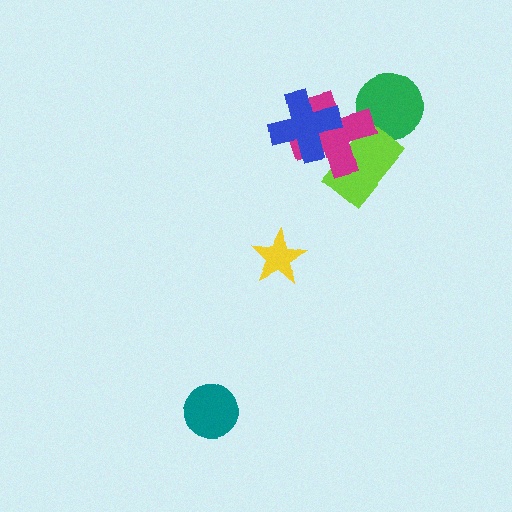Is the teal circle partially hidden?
No, no other shape covers it.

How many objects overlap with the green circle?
2 objects overlap with the green circle.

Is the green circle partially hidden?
Yes, it is partially covered by another shape.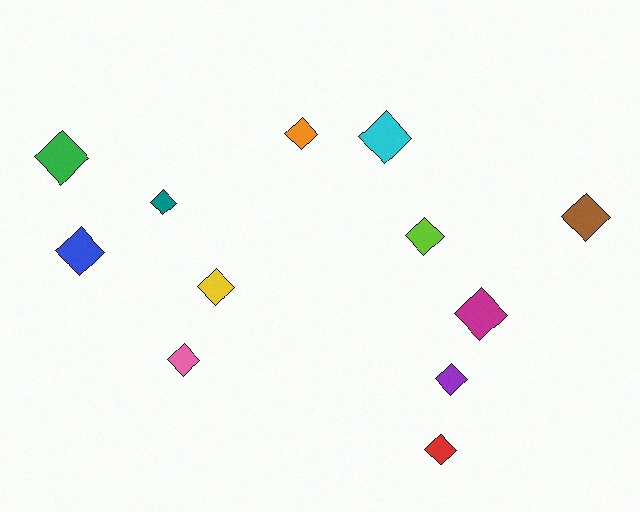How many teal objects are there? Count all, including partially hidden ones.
There is 1 teal object.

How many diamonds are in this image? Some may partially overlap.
There are 12 diamonds.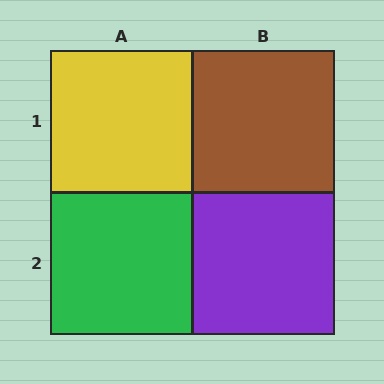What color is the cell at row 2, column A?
Green.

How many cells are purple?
1 cell is purple.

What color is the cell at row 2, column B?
Purple.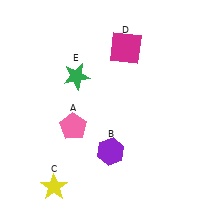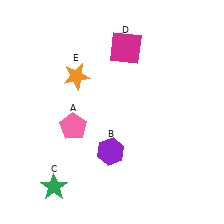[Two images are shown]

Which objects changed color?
C changed from yellow to green. E changed from green to orange.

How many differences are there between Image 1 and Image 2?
There are 2 differences between the two images.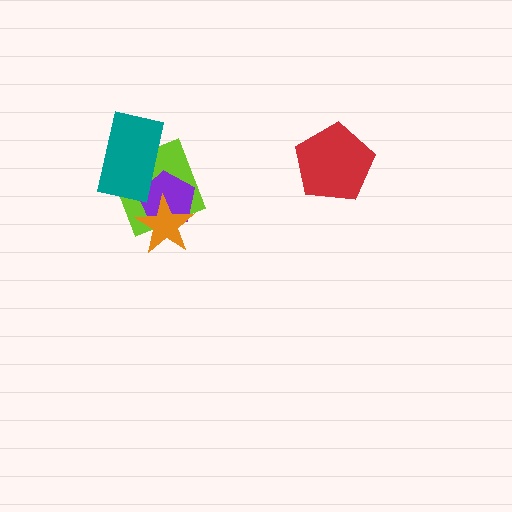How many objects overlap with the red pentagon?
0 objects overlap with the red pentagon.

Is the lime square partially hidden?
Yes, it is partially covered by another shape.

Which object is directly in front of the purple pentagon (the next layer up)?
The orange star is directly in front of the purple pentagon.